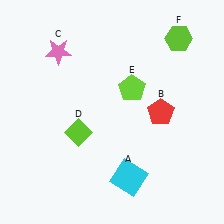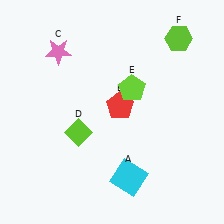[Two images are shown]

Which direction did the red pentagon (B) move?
The red pentagon (B) moved left.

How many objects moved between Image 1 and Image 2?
1 object moved between the two images.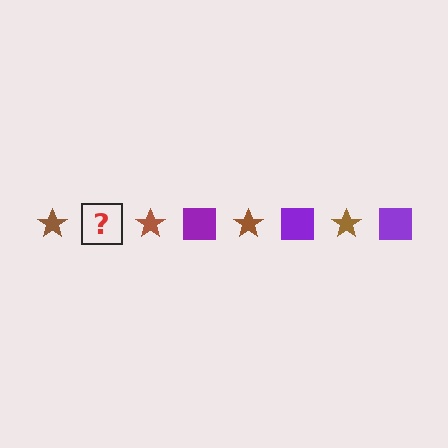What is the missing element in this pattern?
The missing element is a purple square.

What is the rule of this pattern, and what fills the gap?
The rule is that the pattern alternates between brown star and purple square. The gap should be filled with a purple square.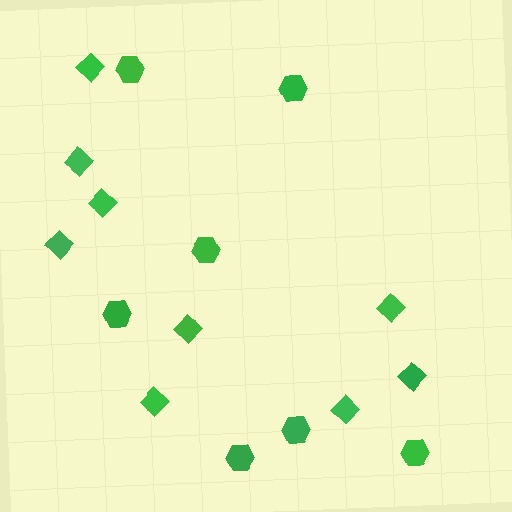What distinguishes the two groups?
There are 2 groups: one group of diamonds (9) and one group of hexagons (7).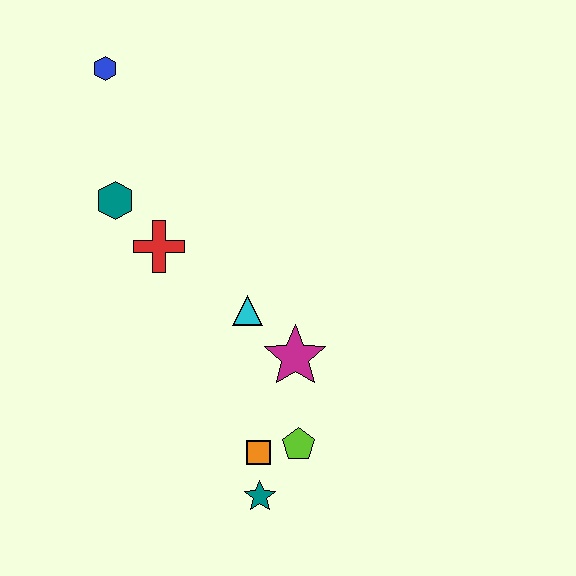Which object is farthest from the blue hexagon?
The teal star is farthest from the blue hexagon.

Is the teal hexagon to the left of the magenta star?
Yes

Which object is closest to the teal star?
The orange square is closest to the teal star.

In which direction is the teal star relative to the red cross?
The teal star is below the red cross.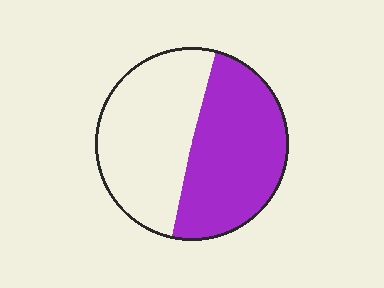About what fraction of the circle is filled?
About one half (1/2).